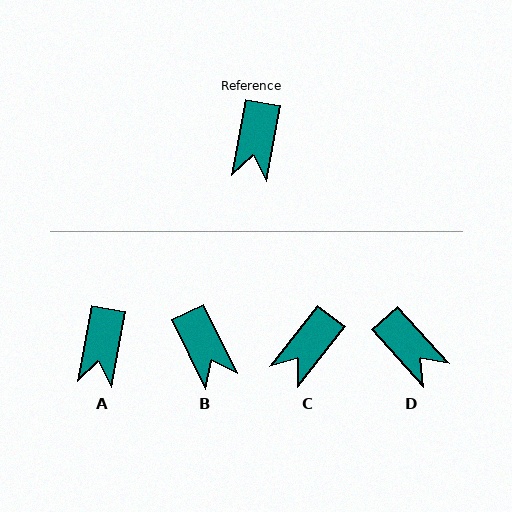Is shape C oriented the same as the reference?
No, it is off by about 28 degrees.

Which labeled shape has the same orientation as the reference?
A.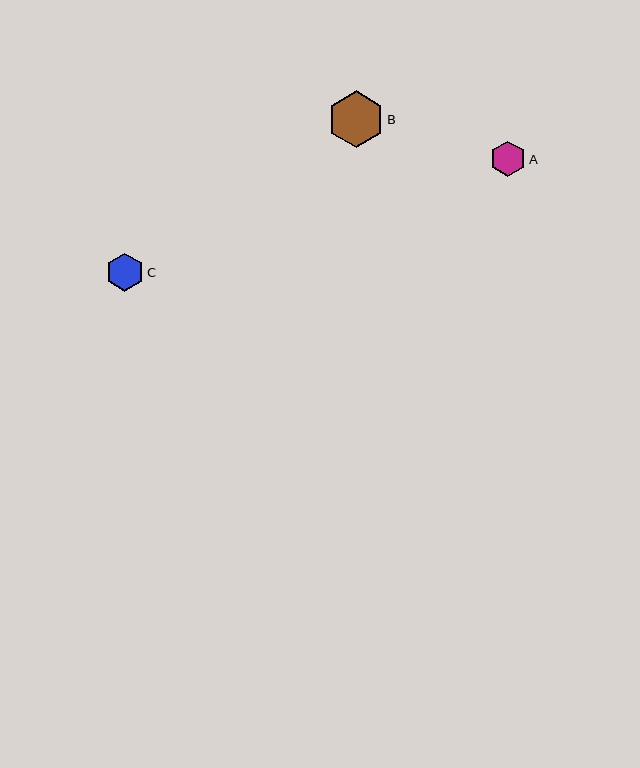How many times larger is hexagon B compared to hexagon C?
Hexagon B is approximately 1.5 times the size of hexagon C.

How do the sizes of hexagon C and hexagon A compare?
Hexagon C and hexagon A are approximately the same size.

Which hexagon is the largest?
Hexagon B is the largest with a size of approximately 57 pixels.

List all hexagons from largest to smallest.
From largest to smallest: B, C, A.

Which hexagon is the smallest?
Hexagon A is the smallest with a size of approximately 35 pixels.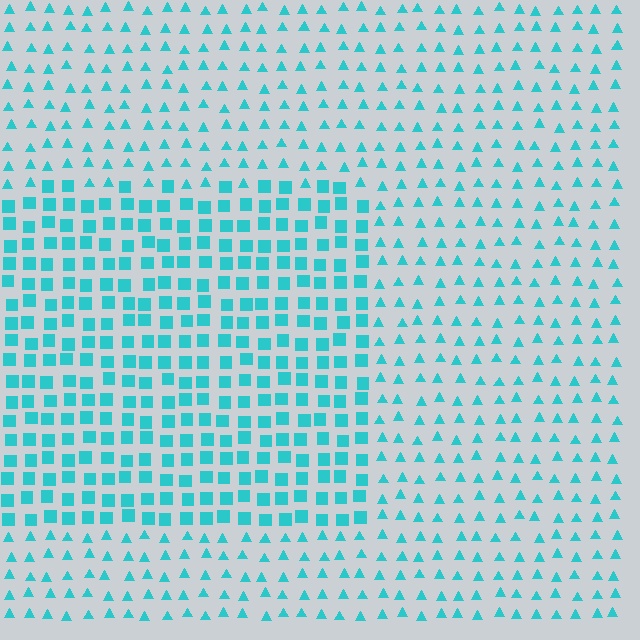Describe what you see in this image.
The image is filled with small cyan elements arranged in a uniform grid. A rectangle-shaped region contains squares, while the surrounding area contains triangles. The boundary is defined purely by the change in element shape.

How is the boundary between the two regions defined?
The boundary is defined by a change in element shape: squares inside vs. triangles outside. All elements share the same color and spacing.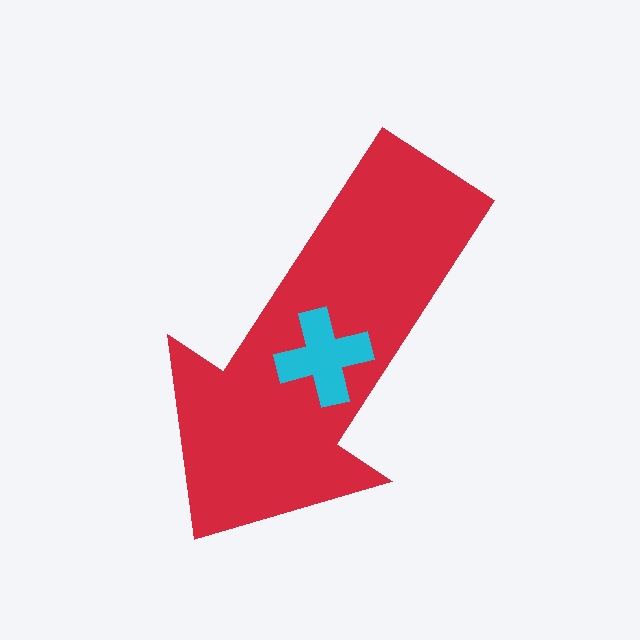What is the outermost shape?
The red arrow.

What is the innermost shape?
The cyan cross.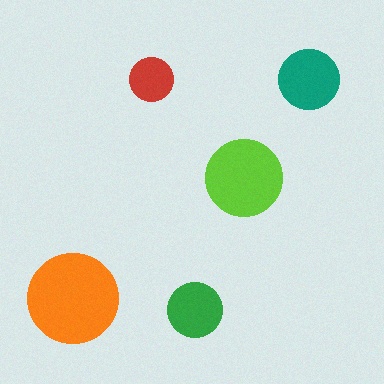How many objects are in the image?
There are 5 objects in the image.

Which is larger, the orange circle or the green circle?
The orange one.